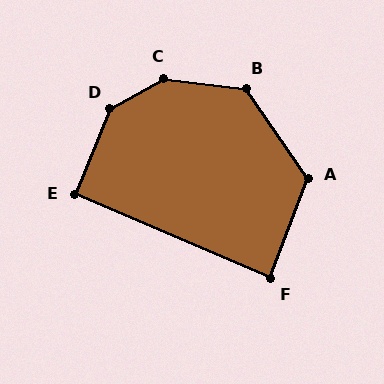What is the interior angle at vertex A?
Approximately 125 degrees (obtuse).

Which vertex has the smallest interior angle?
F, at approximately 87 degrees.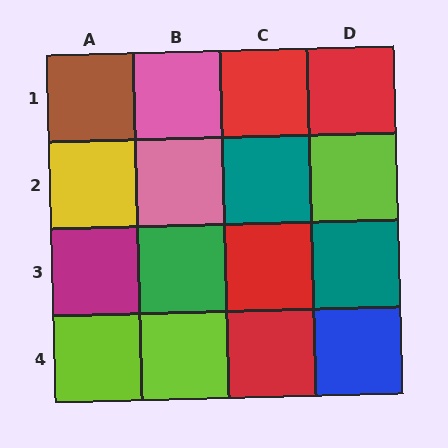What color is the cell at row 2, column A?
Yellow.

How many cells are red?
4 cells are red.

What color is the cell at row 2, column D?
Lime.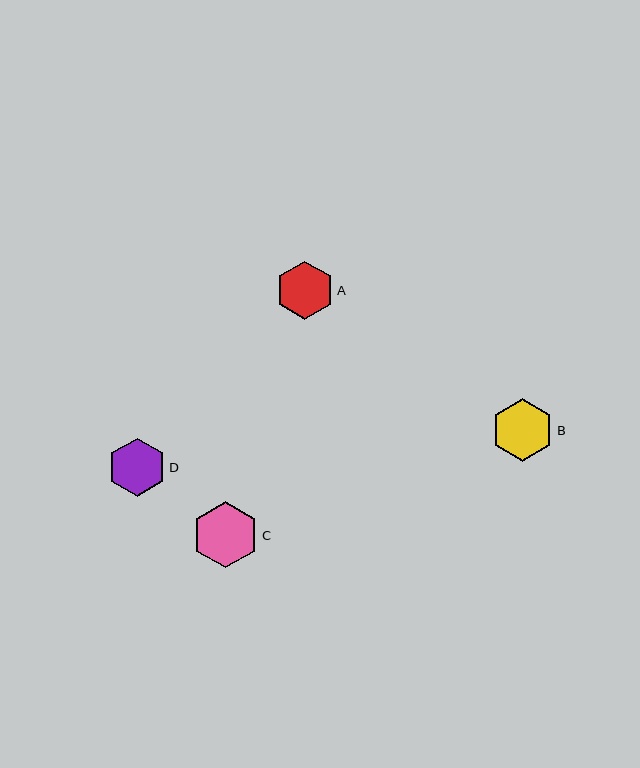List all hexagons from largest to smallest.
From largest to smallest: C, B, A, D.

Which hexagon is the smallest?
Hexagon D is the smallest with a size of approximately 58 pixels.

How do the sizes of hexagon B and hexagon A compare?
Hexagon B and hexagon A are approximately the same size.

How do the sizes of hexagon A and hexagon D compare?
Hexagon A and hexagon D are approximately the same size.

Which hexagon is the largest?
Hexagon C is the largest with a size of approximately 66 pixels.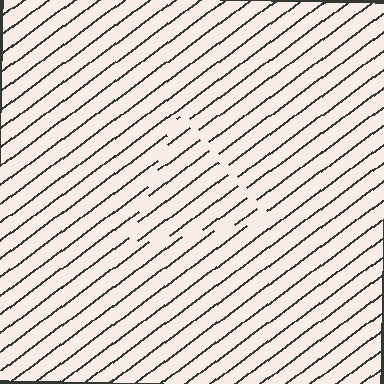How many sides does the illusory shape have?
3 sides — the line-ends trace a triangle.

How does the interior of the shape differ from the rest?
The interior of the shape contains the same grating, shifted by half a period — the contour is defined by the phase discontinuity where line-ends from the inner and outer gratings abut.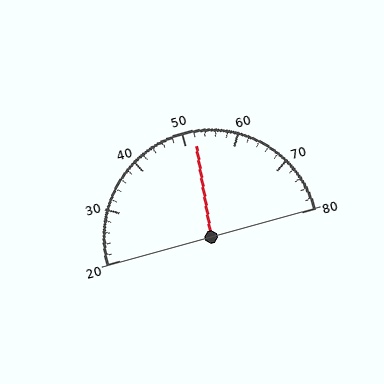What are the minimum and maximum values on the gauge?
The gauge ranges from 20 to 80.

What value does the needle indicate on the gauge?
The needle indicates approximately 52.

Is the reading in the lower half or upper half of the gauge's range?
The reading is in the upper half of the range (20 to 80).